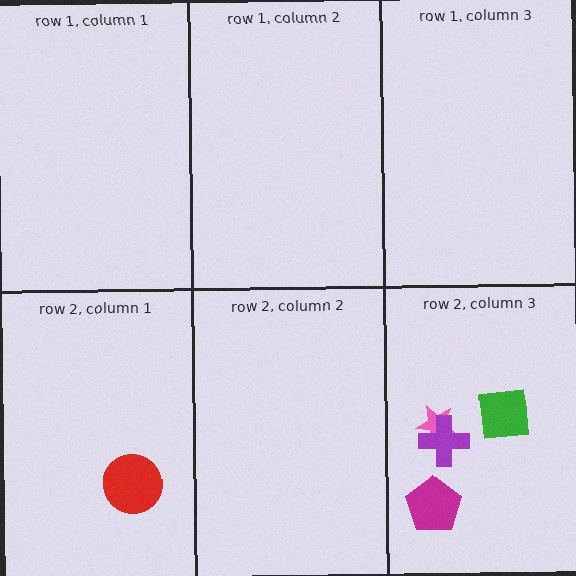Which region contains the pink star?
The row 2, column 3 region.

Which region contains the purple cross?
The row 2, column 3 region.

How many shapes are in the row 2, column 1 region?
1.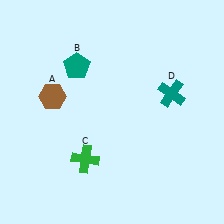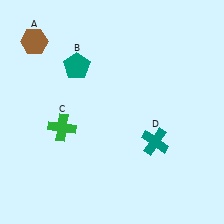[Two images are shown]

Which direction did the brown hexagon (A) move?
The brown hexagon (A) moved up.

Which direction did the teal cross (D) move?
The teal cross (D) moved down.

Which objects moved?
The objects that moved are: the brown hexagon (A), the green cross (C), the teal cross (D).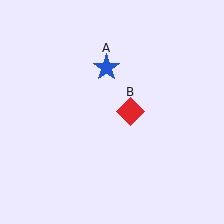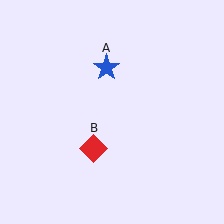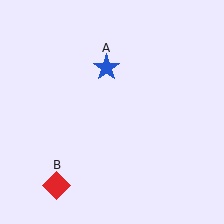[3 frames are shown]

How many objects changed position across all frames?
1 object changed position: red diamond (object B).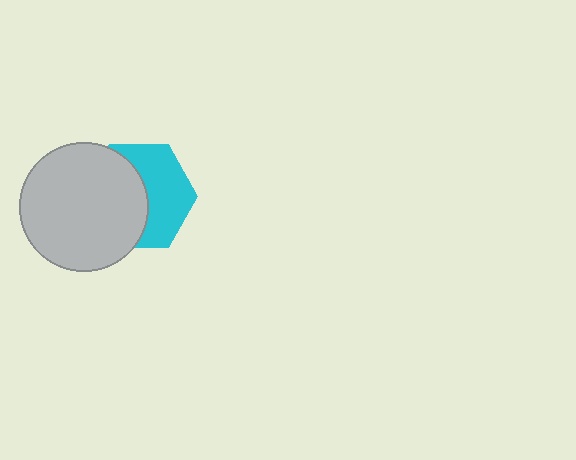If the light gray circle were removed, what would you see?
You would see the complete cyan hexagon.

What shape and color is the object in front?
The object in front is a light gray circle.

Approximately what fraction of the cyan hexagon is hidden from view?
Roughly 51% of the cyan hexagon is hidden behind the light gray circle.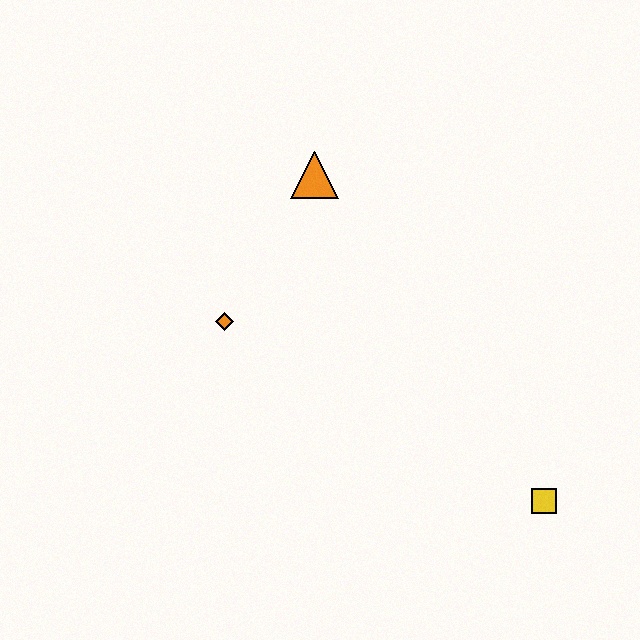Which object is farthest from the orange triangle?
The yellow square is farthest from the orange triangle.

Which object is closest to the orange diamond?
The orange triangle is closest to the orange diamond.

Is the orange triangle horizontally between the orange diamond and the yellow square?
Yes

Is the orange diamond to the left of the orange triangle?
Yes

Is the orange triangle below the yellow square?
No